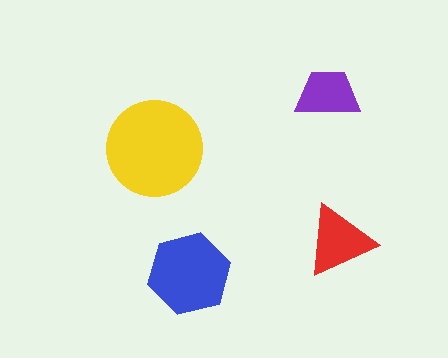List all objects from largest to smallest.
The yellow circle, the blue hexagon, the red triangle, the purple trapezoid.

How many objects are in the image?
There are 4 objects in the image.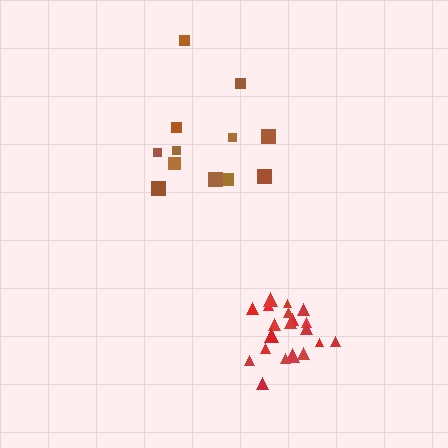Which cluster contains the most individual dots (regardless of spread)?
Red (20).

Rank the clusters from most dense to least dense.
red, brown.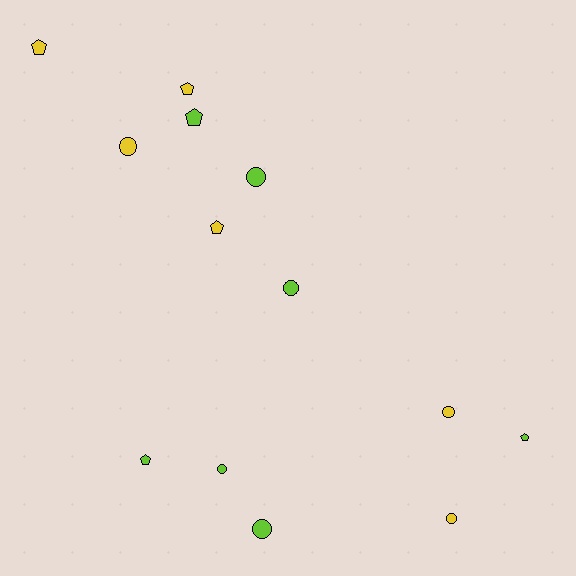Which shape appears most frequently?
Circle, with 7 objects.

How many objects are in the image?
There are 13 objects.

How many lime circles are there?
There are 4 lime circles.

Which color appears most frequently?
Lime, with 7 objects.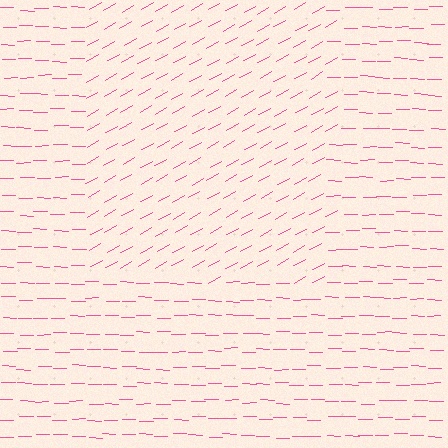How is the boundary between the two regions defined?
The boundary is defined purely by a change in line orientation (approximately 30 degrees difference). All lines are the same color and thickness.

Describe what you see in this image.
The image is filled with small pink line segments. A rectangle region in the image has lines oriented differently from the surrounding lines, creating a visible texture boundary.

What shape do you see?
I see a rectangle.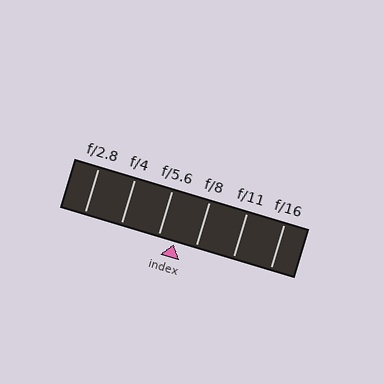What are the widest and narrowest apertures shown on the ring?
The widest aperture shown is f/2.8 and the narrowest is f/16.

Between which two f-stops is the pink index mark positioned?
The index mark is between f/5.6 and f/8.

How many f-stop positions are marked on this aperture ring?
There are 6 f-stop positions marked.